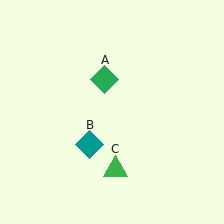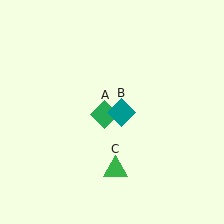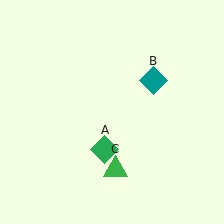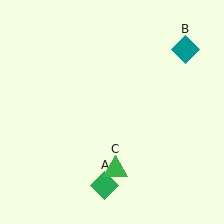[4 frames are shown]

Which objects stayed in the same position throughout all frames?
Green triangle (object C) remained stationary.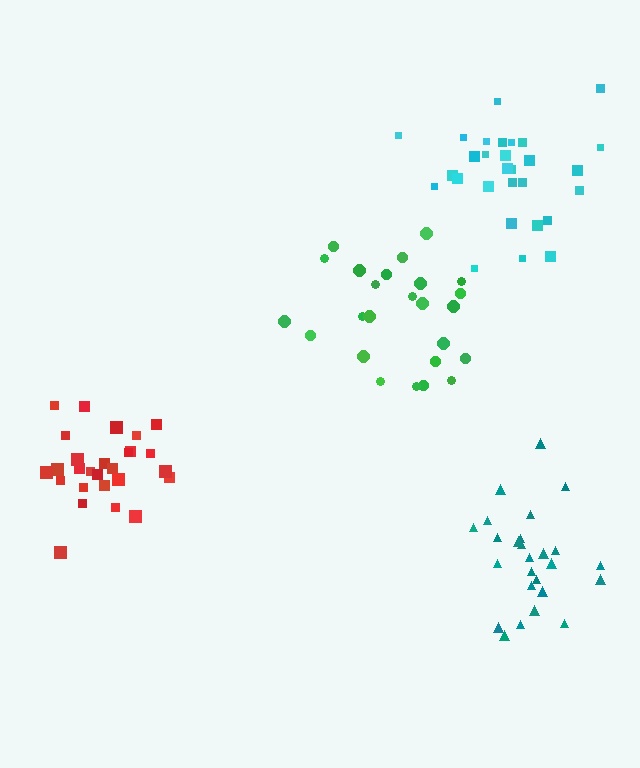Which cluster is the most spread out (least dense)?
Green.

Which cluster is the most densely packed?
Red.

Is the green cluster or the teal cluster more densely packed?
Teal.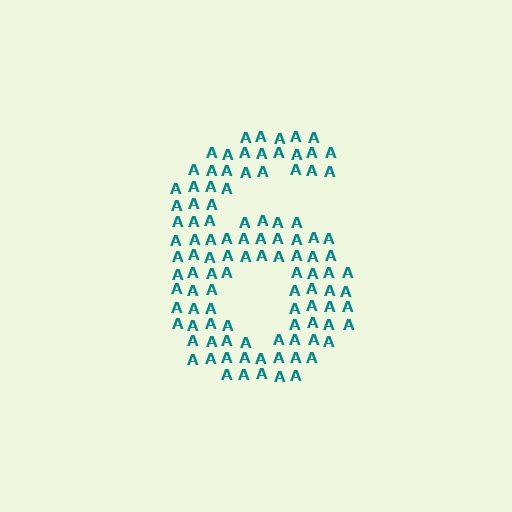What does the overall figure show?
The overall figure shows the digit 6.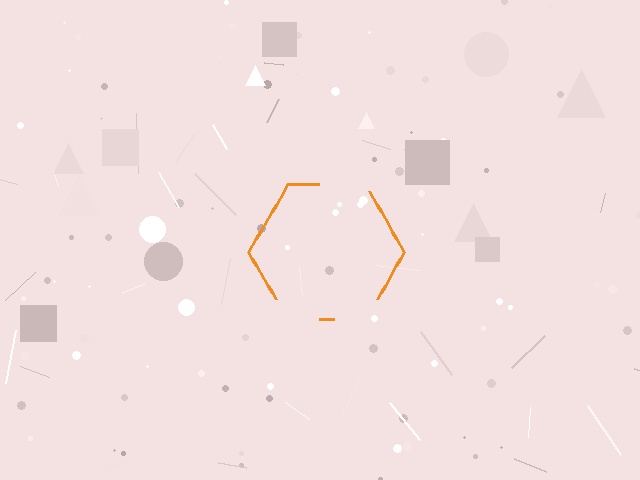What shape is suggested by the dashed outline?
The dashed outline suggests a hexagon.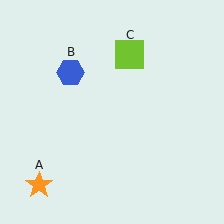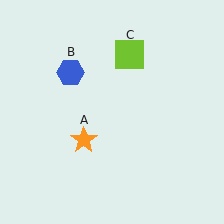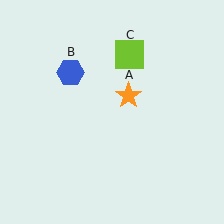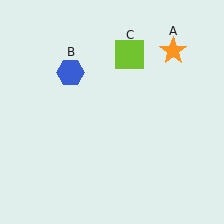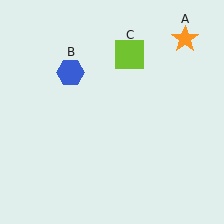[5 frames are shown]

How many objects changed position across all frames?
1 object changed position: orange star (object A).